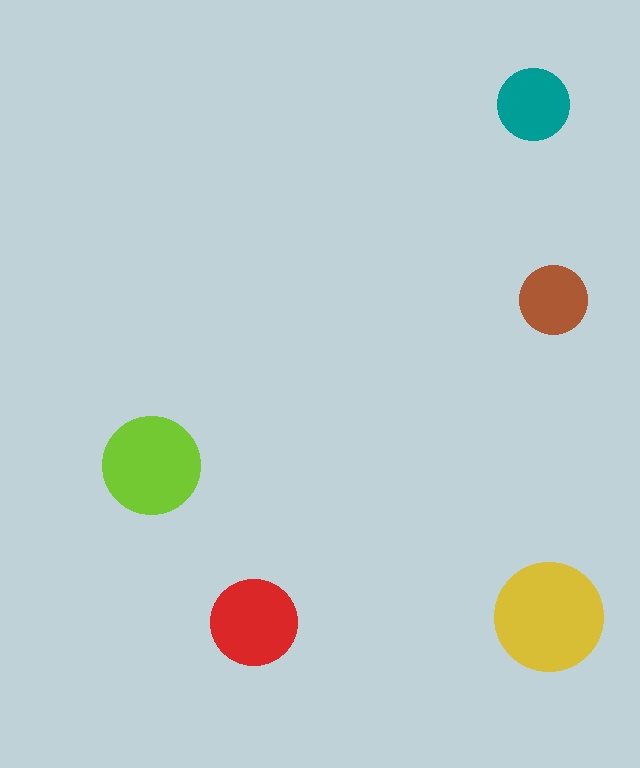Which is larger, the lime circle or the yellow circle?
The yellow one.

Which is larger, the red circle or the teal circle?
The red one.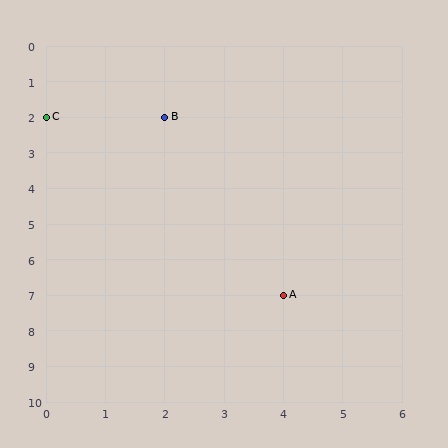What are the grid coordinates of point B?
Point B is at grid coordinates (2, 2).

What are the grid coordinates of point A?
Point A is at grid coordinates (4, 7).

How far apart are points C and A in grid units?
Points C and A are 4 columns and 5 rows apart (about 6.4 grid units diagonally).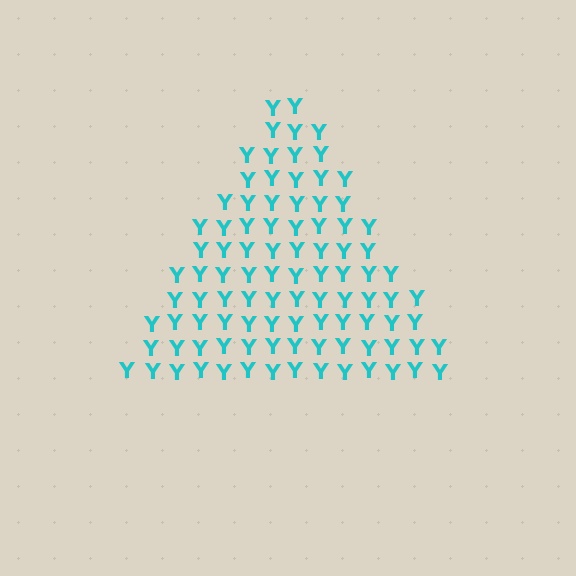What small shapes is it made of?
It is made of small letter Y's.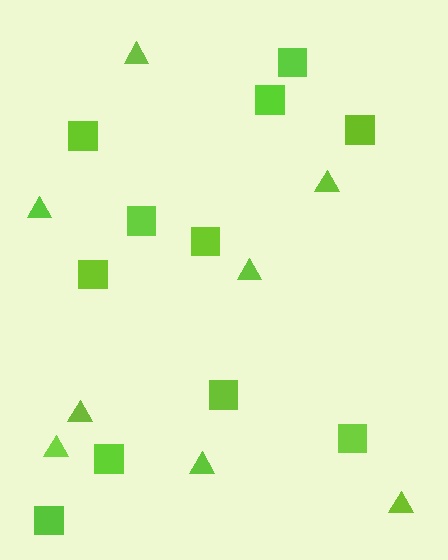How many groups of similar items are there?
There are 2 groups: one group of triangles (8) and one group of squares (11).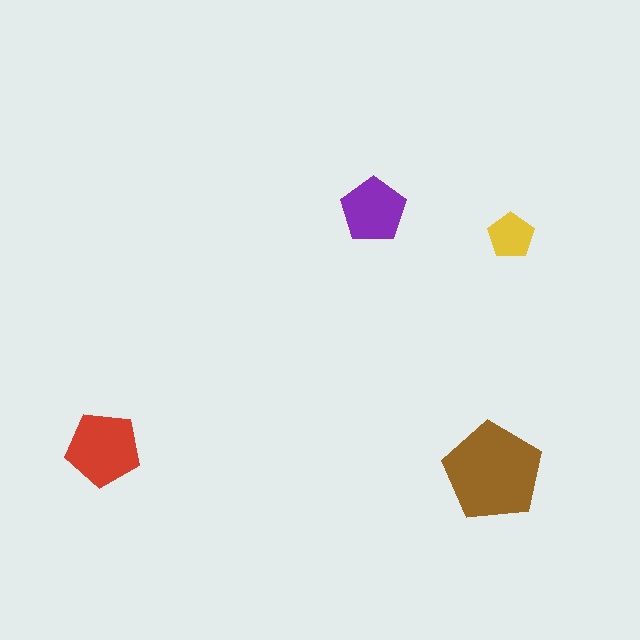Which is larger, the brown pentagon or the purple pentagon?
The brown one.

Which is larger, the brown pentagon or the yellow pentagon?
The brown one.